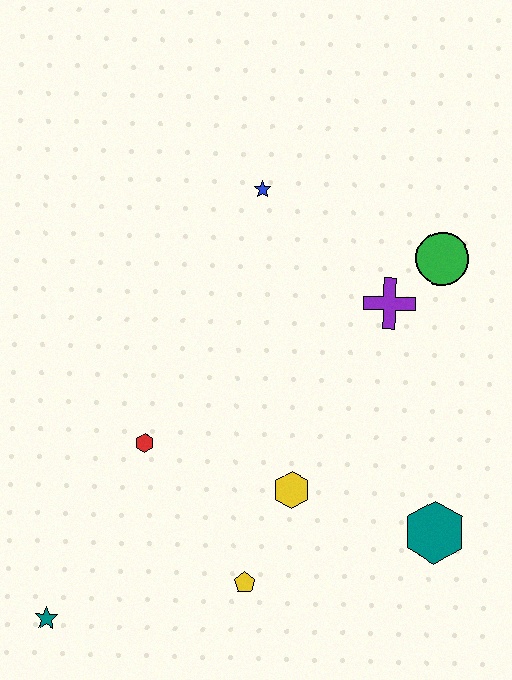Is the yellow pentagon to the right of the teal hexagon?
No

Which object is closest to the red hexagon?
The yellow hexagon is closest to the red hexagon.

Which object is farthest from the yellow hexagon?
The blue star is farthest from the yellow hexagon.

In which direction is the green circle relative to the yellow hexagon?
The green circle is above the yellow hexagon.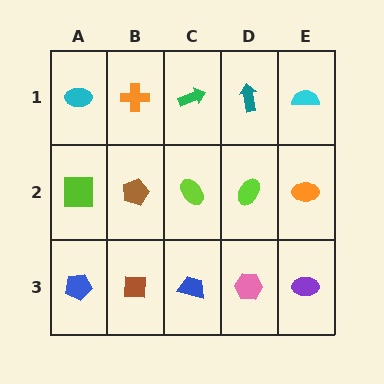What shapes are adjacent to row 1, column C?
A lime ellipse (row 2, column C), an orange cross (row 1, column B), a teal arrow (row 1, column D).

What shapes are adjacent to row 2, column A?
A cyan ellipse (row 1, column A), a blue pentagon (row 3, column A), a brown pentagon (row 2, column B).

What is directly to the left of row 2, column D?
A lime ellipse.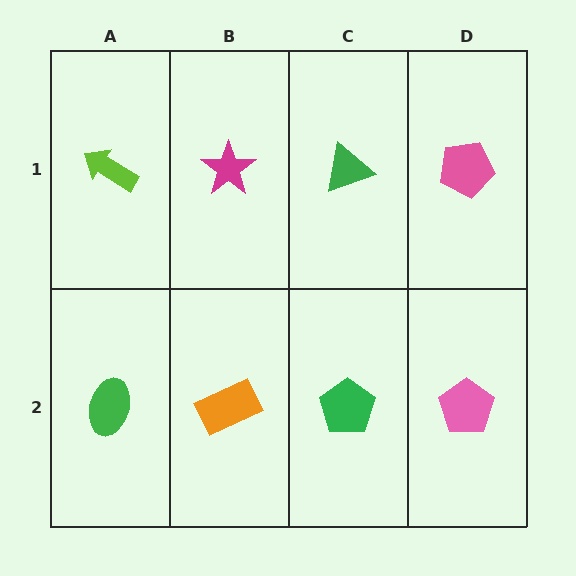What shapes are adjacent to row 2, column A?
A lime arrow (row 1, column A), an orange rectangle (row 2, column B).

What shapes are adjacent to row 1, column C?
A green pentagon (row 2, column C), a magenta star (row 1, column B), a pink pentagon (row 1, column D).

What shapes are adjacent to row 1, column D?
A pink pentagon (row 2, column D), a green triangle (row 1, column C).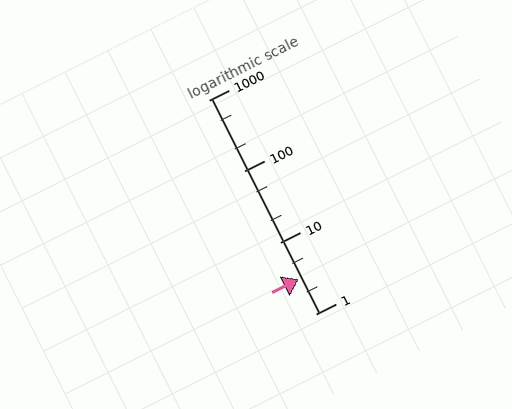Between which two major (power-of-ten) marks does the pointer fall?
The pointer is between 1 and 10.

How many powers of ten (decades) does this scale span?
The scale spans 3 decades, from 1 to 1000.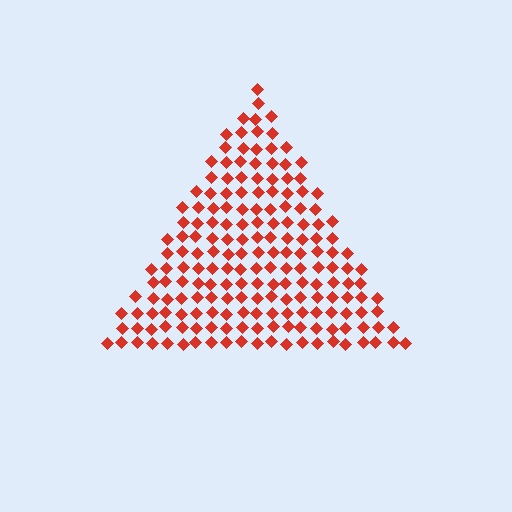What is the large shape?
The large shape is a triangle.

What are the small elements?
The small elements are diamonds.